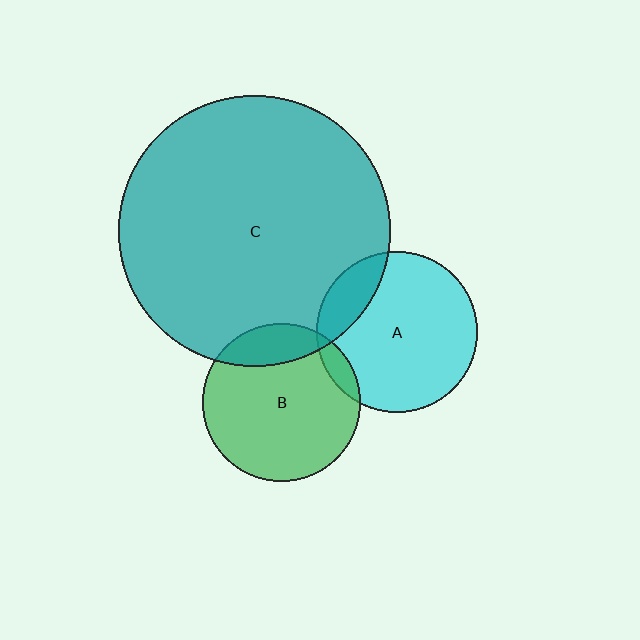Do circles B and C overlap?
Yes.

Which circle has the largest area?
Circle C (teal).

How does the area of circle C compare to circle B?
Approximately 3.0 times.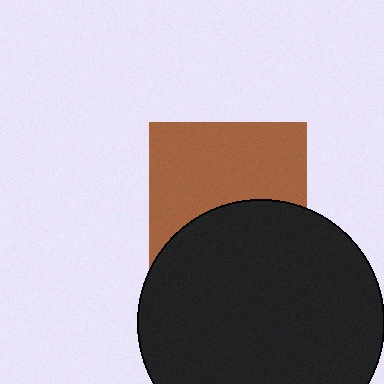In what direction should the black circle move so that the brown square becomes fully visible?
The black circle should move down. That is the shortest direction to clear the overlap and leave the brown square fully visible.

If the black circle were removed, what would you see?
You would see the complete brown square.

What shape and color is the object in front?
The object in front is a black circle.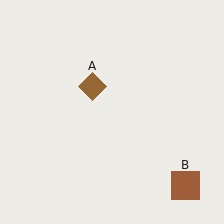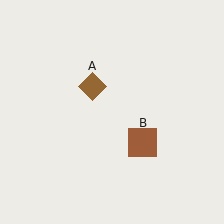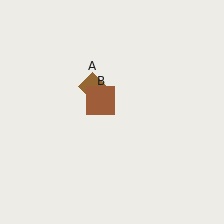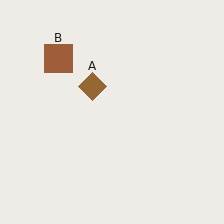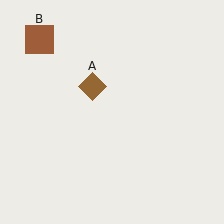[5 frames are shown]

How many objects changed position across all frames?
1 object changed position: brown square (object B).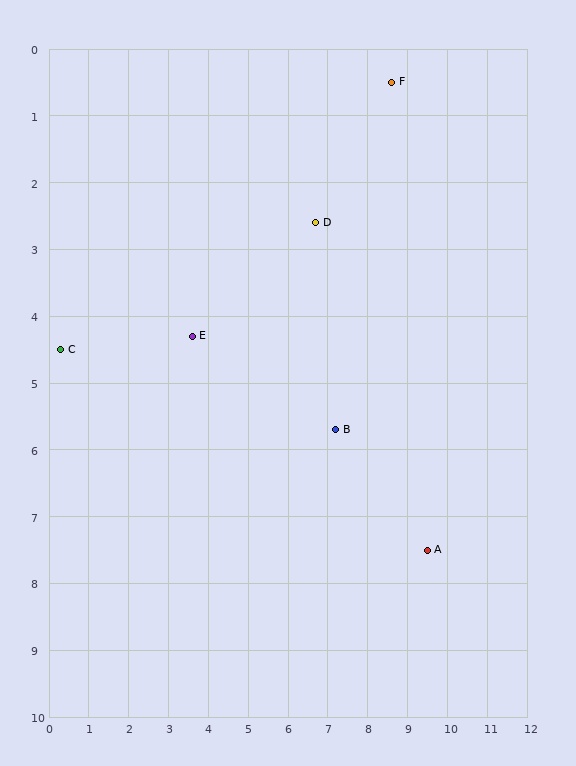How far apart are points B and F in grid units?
Points B and F are about 5.4 grid units apart.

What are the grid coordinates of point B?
Point B is at approximately (7.2, 5.7).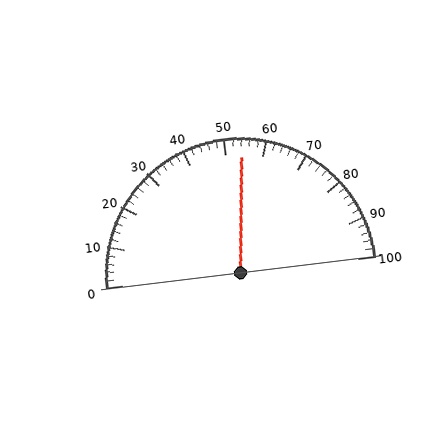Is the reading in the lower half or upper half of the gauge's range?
The reading is in the upper half of the range (0 to 100).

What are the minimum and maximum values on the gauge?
The gauge ranges from 0 to 100.